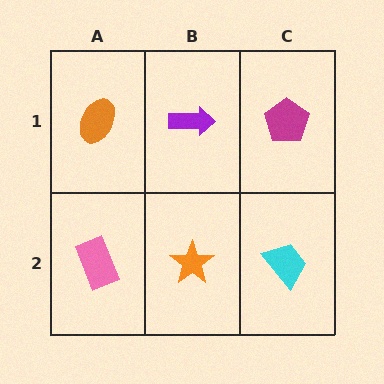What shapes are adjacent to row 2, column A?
An orange ellipse (row 1, column A), an orange star (row 2, column B).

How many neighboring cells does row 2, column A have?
2.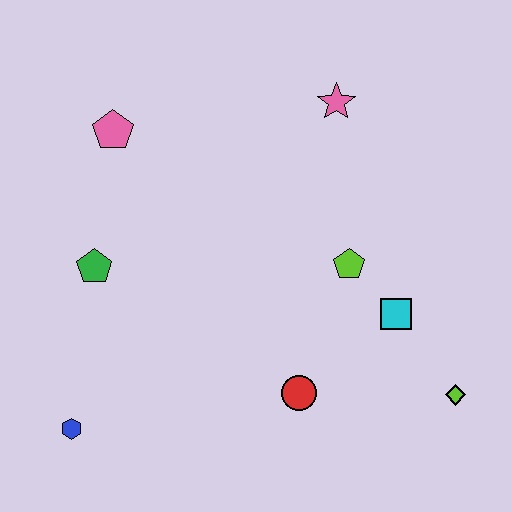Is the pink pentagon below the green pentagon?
No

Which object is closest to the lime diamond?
The cyan square is closest to the lime diamond.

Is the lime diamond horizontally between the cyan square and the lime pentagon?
No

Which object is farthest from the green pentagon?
The lime diamond is farthest from the green pentagon.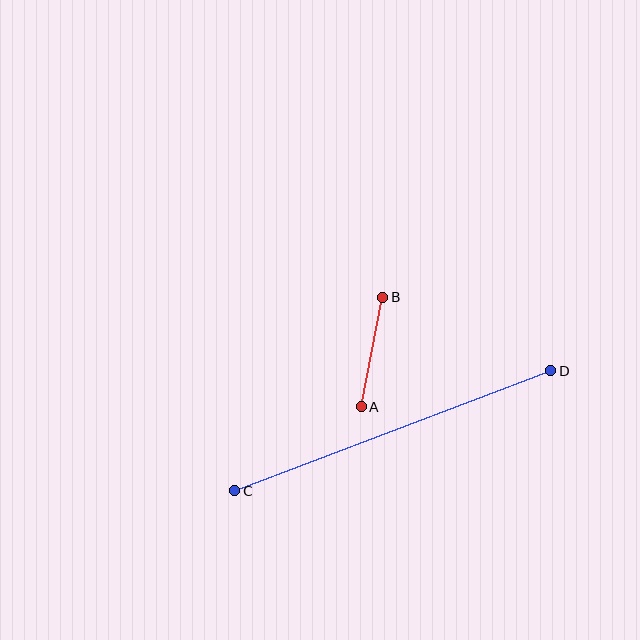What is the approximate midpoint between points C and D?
The midpoint is at approximately (393, 431) pixels.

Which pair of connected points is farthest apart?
Points C and D are farthest apart.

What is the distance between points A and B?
The distance is approximately 112 pixels.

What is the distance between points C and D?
The distance is approximately 338 pixels.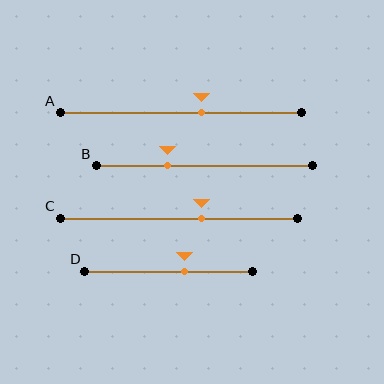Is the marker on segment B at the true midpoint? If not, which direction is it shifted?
No, the marker on segment B is shifted to the left by about 17% of the segment length.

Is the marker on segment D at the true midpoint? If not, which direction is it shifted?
No, the marker on segment D is shifted to the right by about 9% of the segment length.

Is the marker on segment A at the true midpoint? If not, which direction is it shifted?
No, the marker on segment A is shifted to the right by about 9% of the segment length.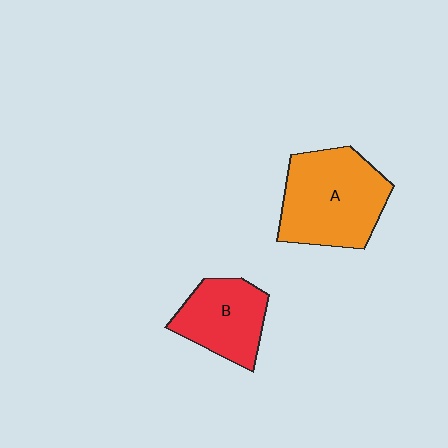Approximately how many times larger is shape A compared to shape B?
Approximately 1.5 times.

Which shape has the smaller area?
Shape B (red).